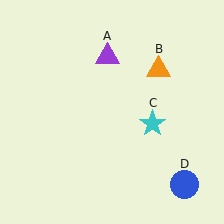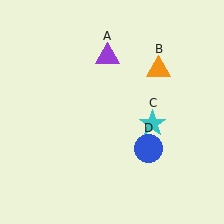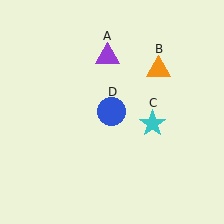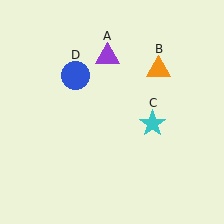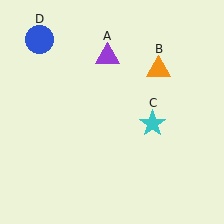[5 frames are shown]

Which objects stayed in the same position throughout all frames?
Purple triangle (object A) and orange triangle (object B) and cyan star (object C) remained stationary.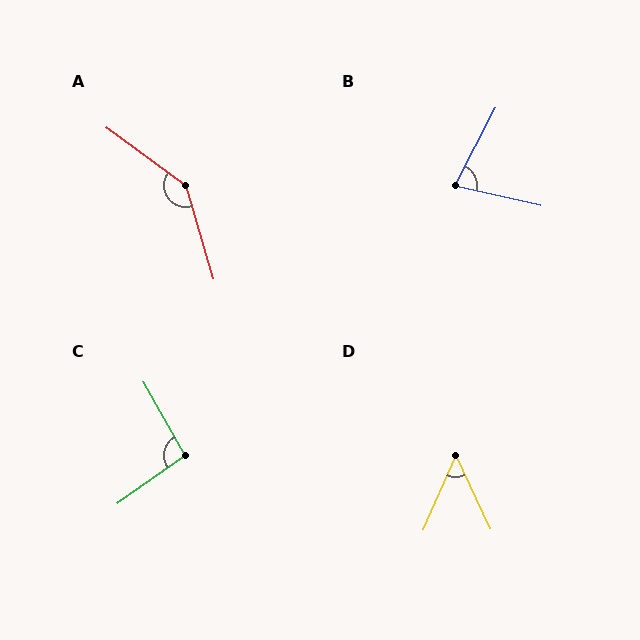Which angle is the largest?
A, at approximately 142 degrees.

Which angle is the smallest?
D, at approximately 49 degrees.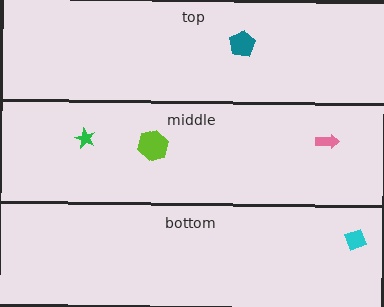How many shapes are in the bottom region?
1.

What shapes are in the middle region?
The green star, the lime hexagon, the pink arrow.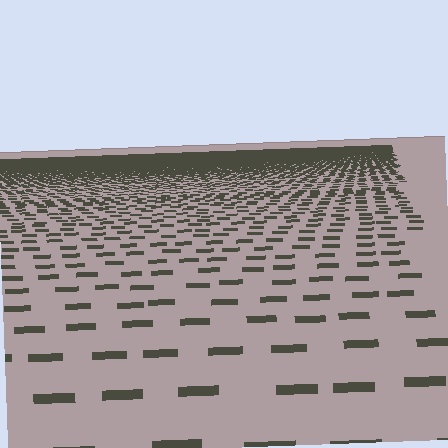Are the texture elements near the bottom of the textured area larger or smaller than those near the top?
Larger. Near the bottom, elements are closer to the viewer and appear at a bigger on-screen size.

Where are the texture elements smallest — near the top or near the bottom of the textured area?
Near the top.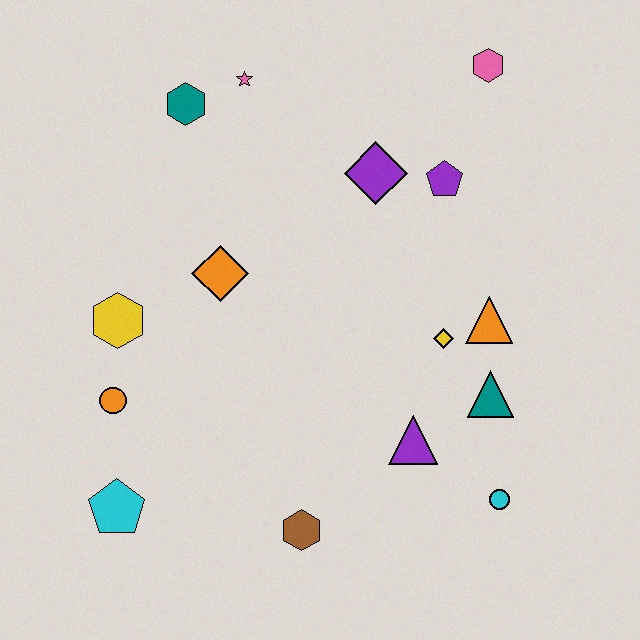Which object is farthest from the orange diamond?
The cyan circle is farthest from the orange diamond.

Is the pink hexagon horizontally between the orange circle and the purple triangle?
No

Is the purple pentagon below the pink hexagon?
Yes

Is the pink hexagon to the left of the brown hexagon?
No